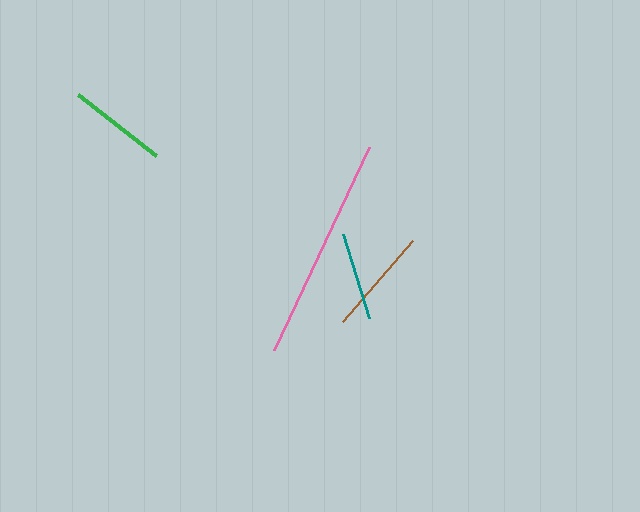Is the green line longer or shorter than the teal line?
The green line is longer than the teal line.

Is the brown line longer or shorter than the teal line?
The brown line is longer than the teal line.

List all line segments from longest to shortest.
From longest to shortest: pink, brown, green, teal.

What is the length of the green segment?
The green segment is approximately 99 pixels long.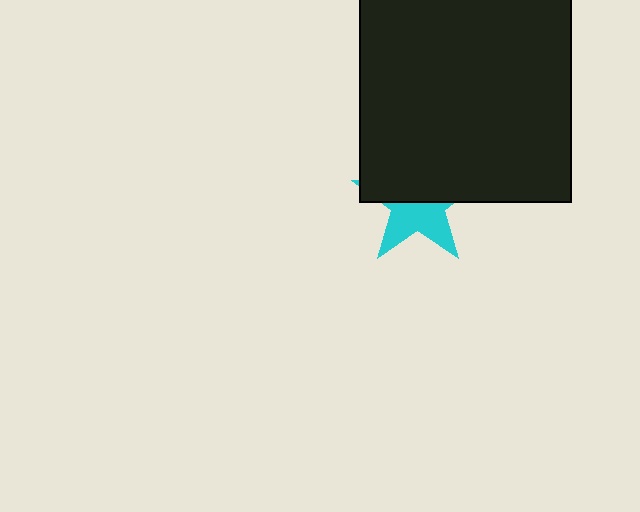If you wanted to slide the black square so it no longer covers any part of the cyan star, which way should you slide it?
Slide it up — that is the most direct way to separate the two shapes.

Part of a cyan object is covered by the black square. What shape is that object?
It is a star.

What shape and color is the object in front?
The object in front is a black square.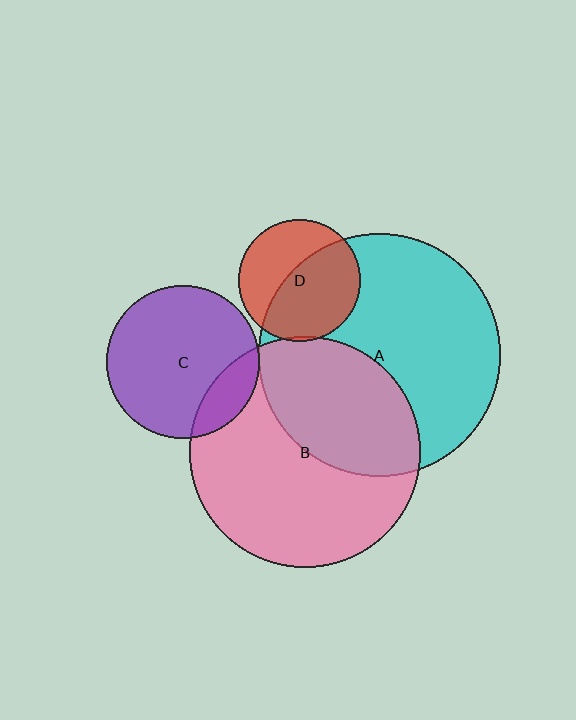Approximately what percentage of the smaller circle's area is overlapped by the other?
Approximately 55%.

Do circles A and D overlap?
Yes.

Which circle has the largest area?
Circle A (cyan).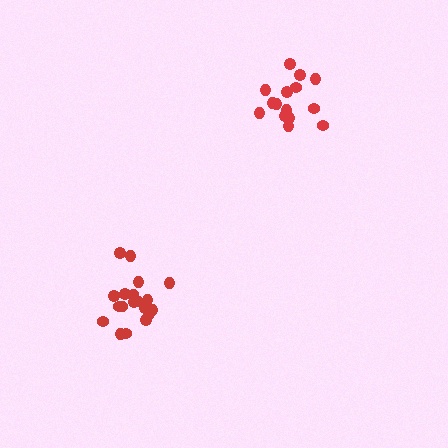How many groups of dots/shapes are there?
There are 2 groups.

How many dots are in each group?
Group 1: 19 dots, Group 2: 15 dots (34 total).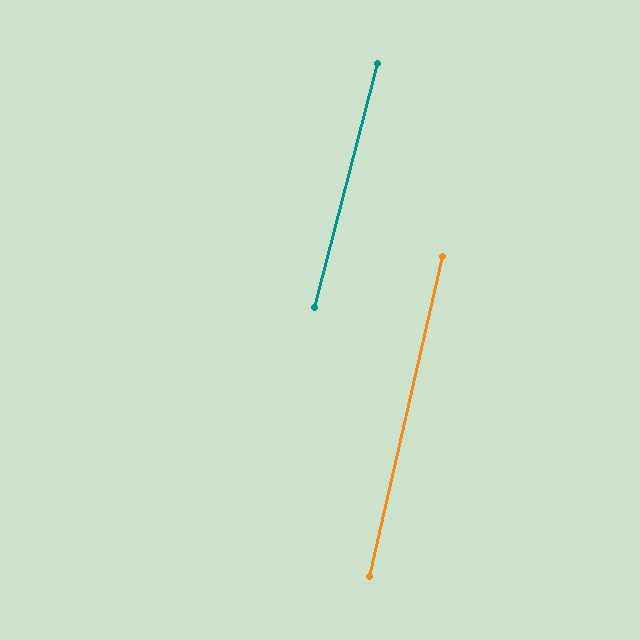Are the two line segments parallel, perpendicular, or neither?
Parallel — their directions differ by only 1.8°.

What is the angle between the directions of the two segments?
Approximately 2 degrees.